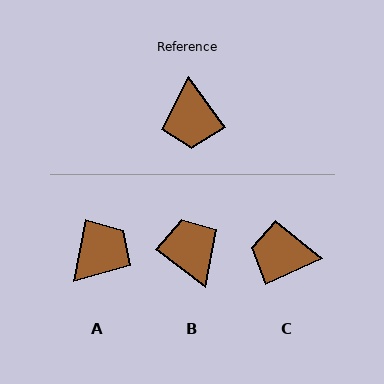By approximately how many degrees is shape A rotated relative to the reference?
Approximately 133 degrees counter-clockwise.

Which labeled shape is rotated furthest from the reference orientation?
B, about 163 degrees away.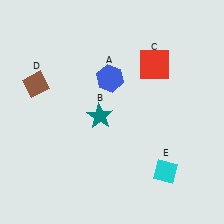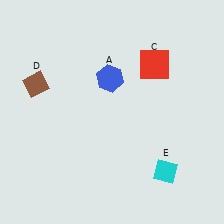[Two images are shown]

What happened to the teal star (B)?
The teal star (B) was removed in Image 2. It was in the bottom-left area of Image 1.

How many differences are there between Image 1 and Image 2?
There is 1 difference between the two images.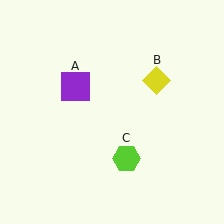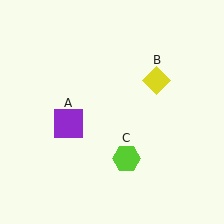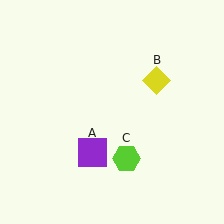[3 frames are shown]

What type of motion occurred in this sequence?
The purple square (object A) rotated counterclockwise around the center of the scene.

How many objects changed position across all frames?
1 object changed position: purple square (object A).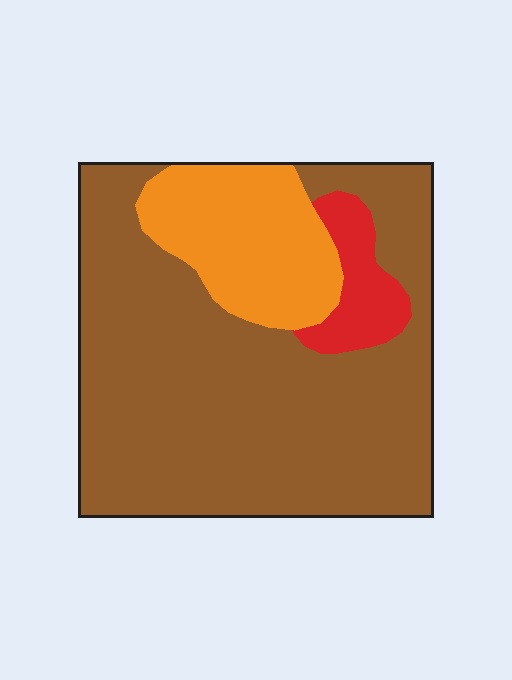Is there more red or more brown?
Brown.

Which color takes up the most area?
Brown, at roughly 75%.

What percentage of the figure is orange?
Orange takes up about one fifth (1/5) of the figure.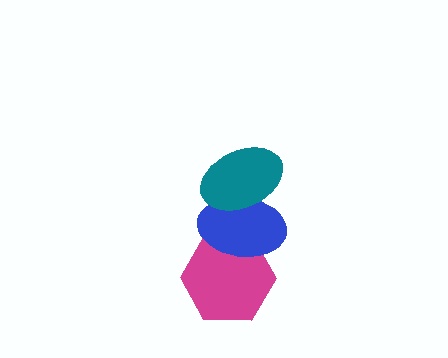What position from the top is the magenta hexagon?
The magenta hexagon is 3rd from the top.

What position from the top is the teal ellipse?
The teal ellipse is 1st from the top.